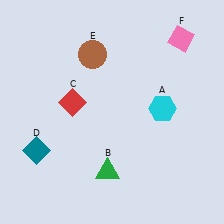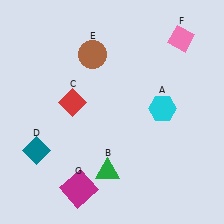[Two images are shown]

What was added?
A magenta square (G) was added in Image 2.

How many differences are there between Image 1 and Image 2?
There is 1 difference between the two images.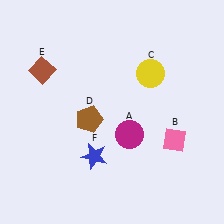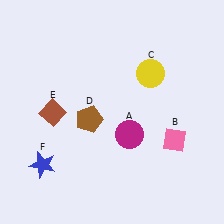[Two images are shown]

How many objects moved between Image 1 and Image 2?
2 objects moved between the two images.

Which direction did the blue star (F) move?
The blue star (F) moved left.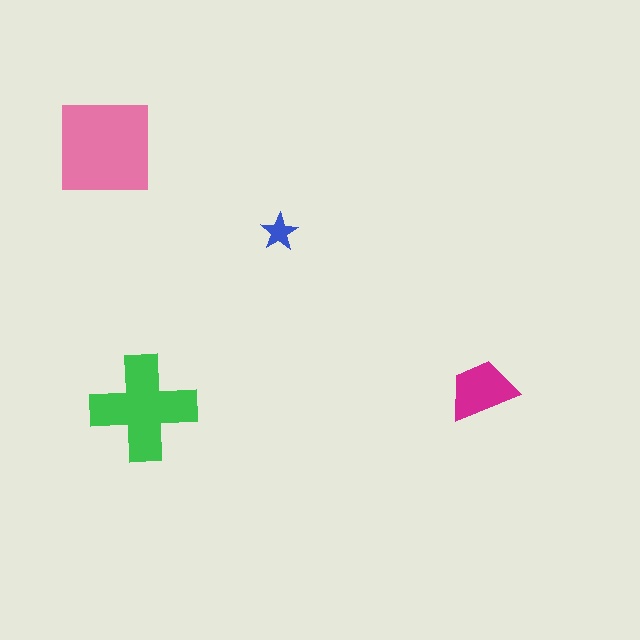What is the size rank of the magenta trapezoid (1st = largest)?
3rd.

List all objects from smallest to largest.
The blue star, the magenta trapezoid, the green cross, the pink square.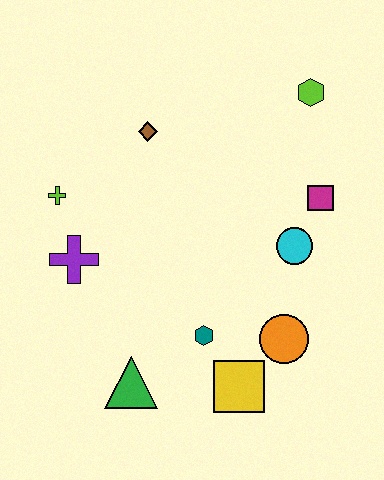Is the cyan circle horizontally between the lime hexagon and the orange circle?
Yes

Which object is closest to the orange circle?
The yellow square is closest to the orange circle.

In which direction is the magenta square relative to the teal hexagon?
The magenta square is above the teal hexagon.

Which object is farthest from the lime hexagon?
The green triangle is farthest from the lime hexagon.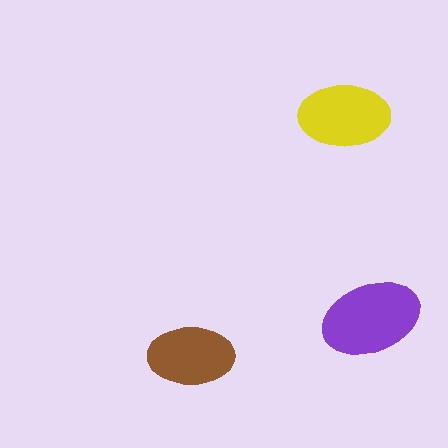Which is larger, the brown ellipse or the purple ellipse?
The purple one.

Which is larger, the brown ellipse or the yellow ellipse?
The yellow one.